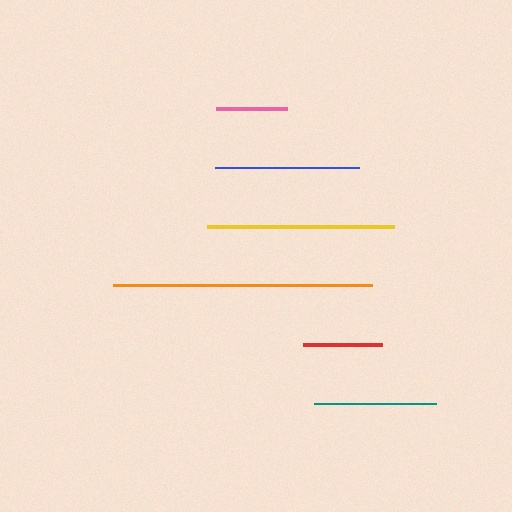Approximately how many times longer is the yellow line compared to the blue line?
The yellow line is approximately 1.3 times the length of the blue line.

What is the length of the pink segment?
The pink segment is approximately 72 pixels long.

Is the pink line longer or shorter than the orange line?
The orange line is longer than the pink line.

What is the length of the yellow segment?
The yellow segment is approximately 188 pixels long.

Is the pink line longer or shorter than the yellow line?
The yellow line is longer than the pink line.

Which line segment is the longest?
The orange line is the longest at approximately 258 pixels.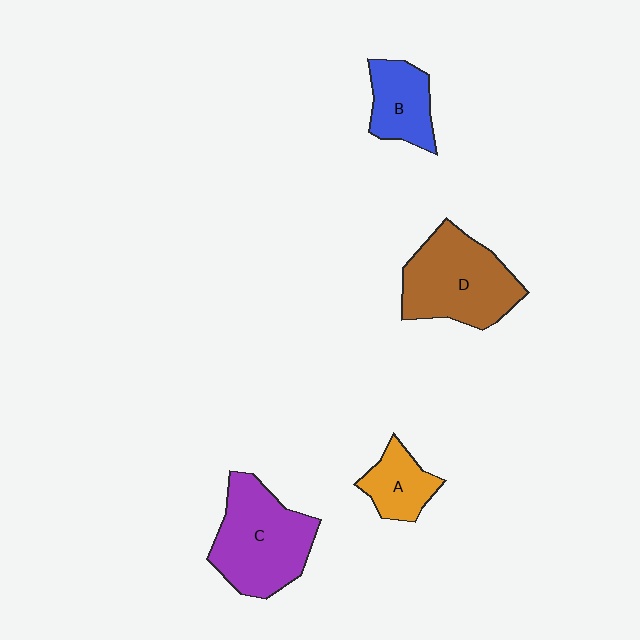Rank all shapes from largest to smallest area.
From largest to smallest: C (purple), D (brown), B (blue), A (orange).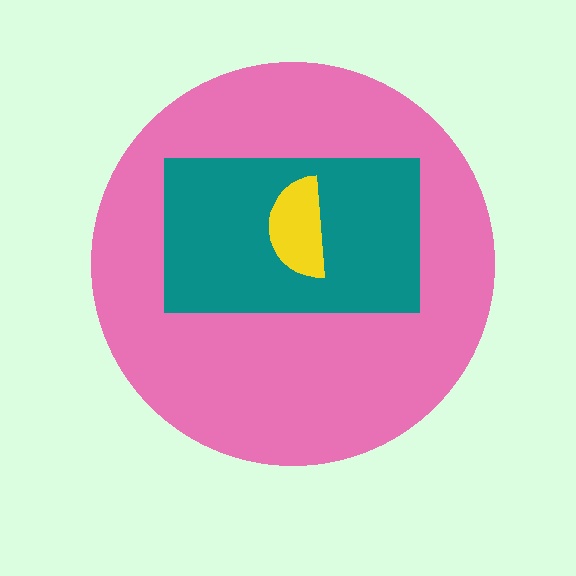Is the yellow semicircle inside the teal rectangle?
Yes.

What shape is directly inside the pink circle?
The teal rectangle.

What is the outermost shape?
The pink circle.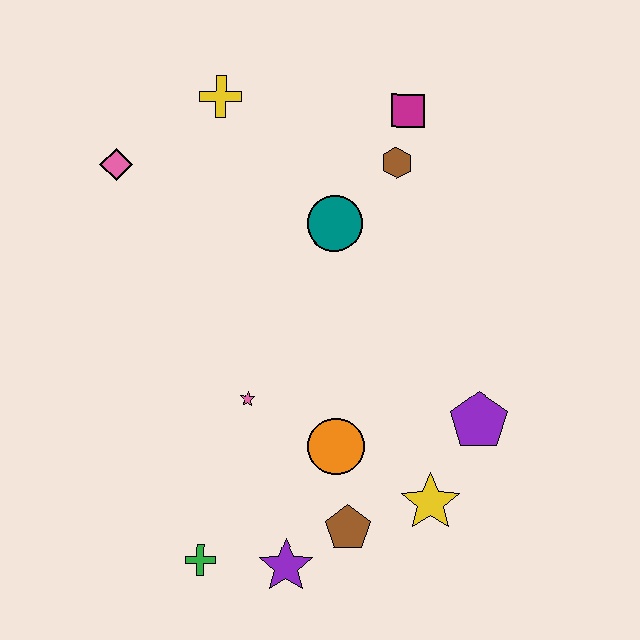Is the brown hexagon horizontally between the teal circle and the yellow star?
Yes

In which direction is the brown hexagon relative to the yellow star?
The brown hexagon is above the yellow star.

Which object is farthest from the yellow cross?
The purple star is farthest from the yellow cross.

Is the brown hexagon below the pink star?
No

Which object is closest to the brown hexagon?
The magenta square is closest to the brown hexagon.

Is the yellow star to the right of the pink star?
Yes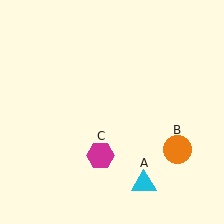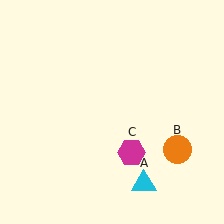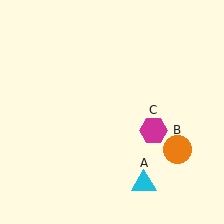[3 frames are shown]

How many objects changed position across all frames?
1 object changed position: magenta hexagon (object C).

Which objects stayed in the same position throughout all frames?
Cyan triangle (object A) and orange circle (object B) remained stationary.